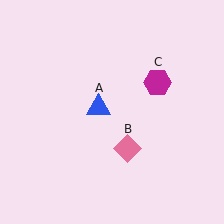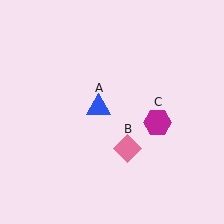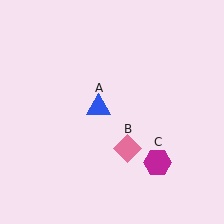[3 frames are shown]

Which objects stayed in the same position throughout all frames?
Blue triangle (object A) and pink diamond (object B) remained stationary.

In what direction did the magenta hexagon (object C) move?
The magenta hexagon (object C) moved down.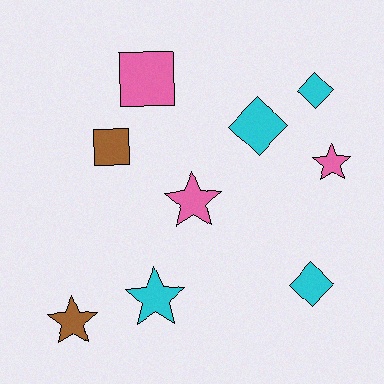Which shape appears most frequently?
Star, with 4 objects.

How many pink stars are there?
There are 2 pink stars.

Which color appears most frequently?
Cyan, with 4 objects.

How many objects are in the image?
There are 9 objects.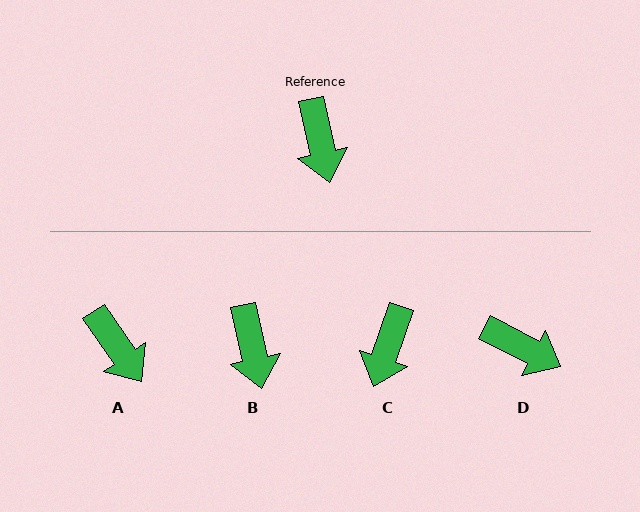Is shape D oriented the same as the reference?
No, it is off by about 49 degrees.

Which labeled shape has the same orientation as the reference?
B.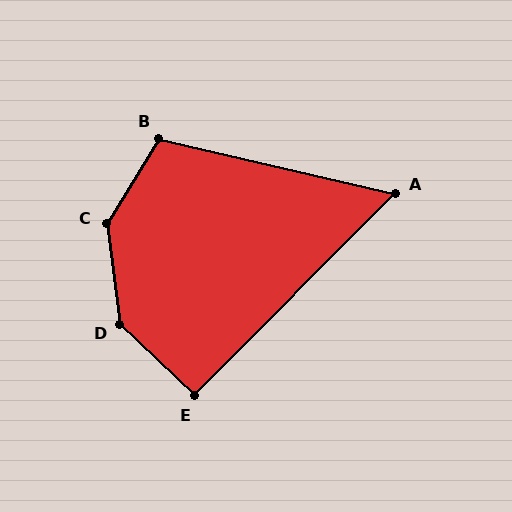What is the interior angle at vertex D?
Approximately 141 degrees (obtuse).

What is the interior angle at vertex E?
Approximately 91 degrees (approximately right).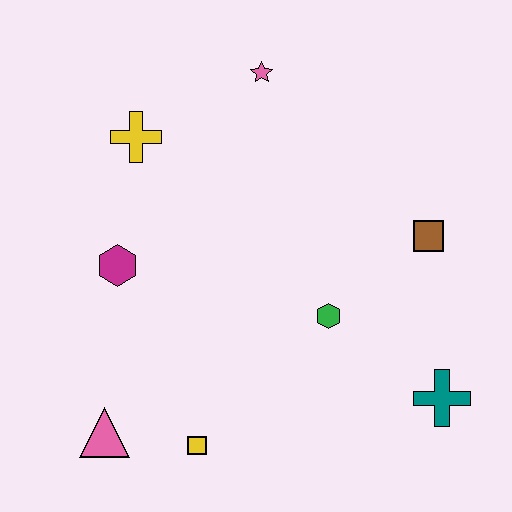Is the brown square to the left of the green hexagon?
No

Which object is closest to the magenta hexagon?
The yellow cross is closest to the magenta hexagon.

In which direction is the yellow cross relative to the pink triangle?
The yellow cross is above the pink triangle.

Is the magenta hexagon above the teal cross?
Yes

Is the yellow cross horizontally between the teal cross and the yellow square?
No